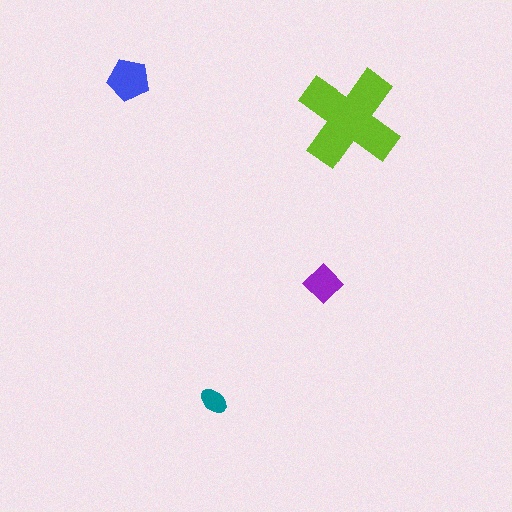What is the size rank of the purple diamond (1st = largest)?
3rd.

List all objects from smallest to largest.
The teal ellipse, the purple diamond, the blue pentagon, the lime cross.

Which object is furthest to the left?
The blue pentagon is leftmost.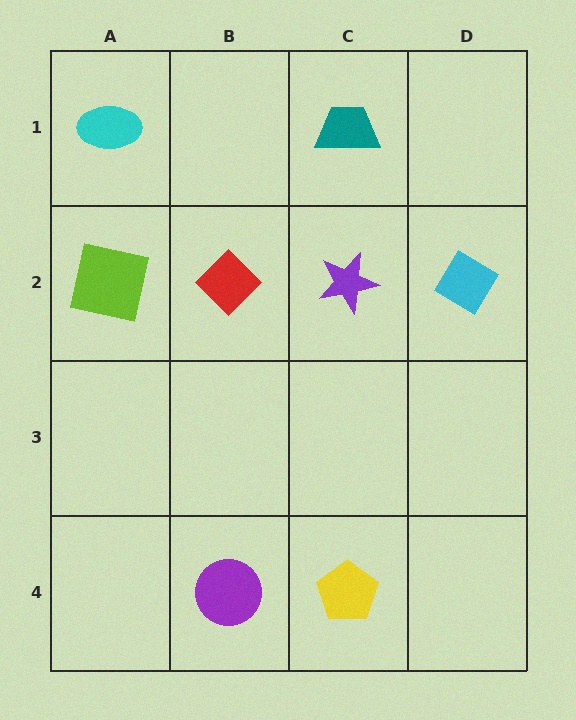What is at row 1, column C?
A teal trapezoid.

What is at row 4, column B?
A purple circle.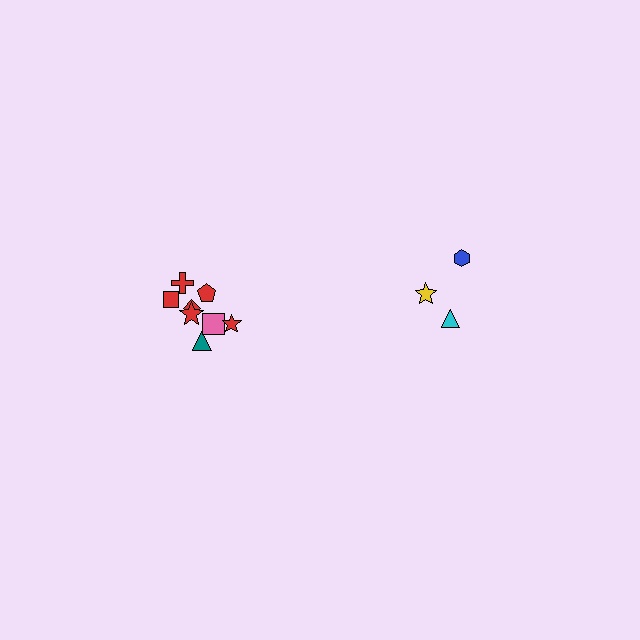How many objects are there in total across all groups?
There are 11 objects.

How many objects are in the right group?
There are 3 objects.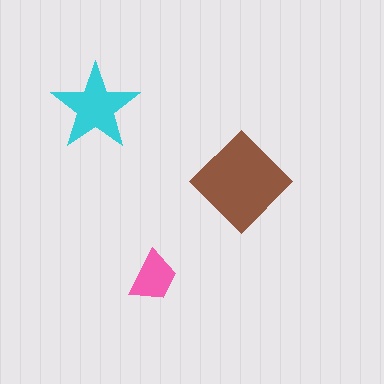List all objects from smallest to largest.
The pink trapezoid, the cyan star, the brown diamond.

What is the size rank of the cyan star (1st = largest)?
2nd.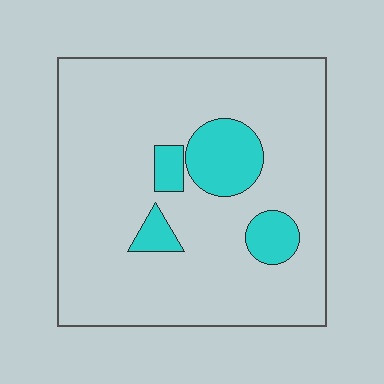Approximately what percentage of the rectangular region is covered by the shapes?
Approximately 15%.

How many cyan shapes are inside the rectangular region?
4.